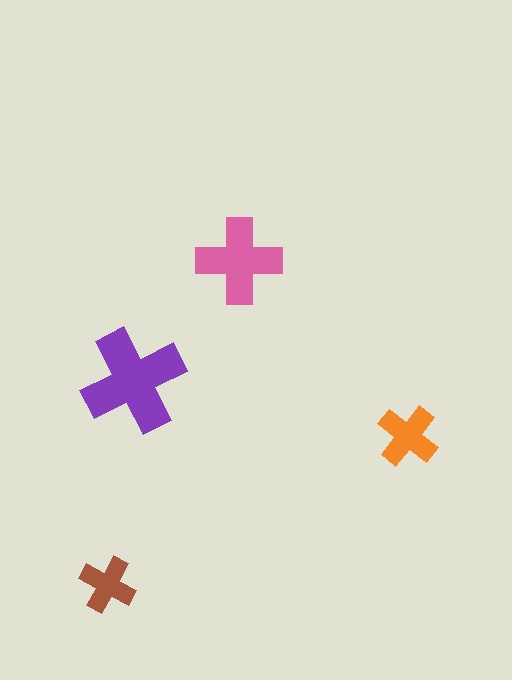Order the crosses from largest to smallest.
the purple one, the pink one, the orange one, the brown one.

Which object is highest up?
The pink cross is topmost.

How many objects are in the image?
There are 4 objects in the image.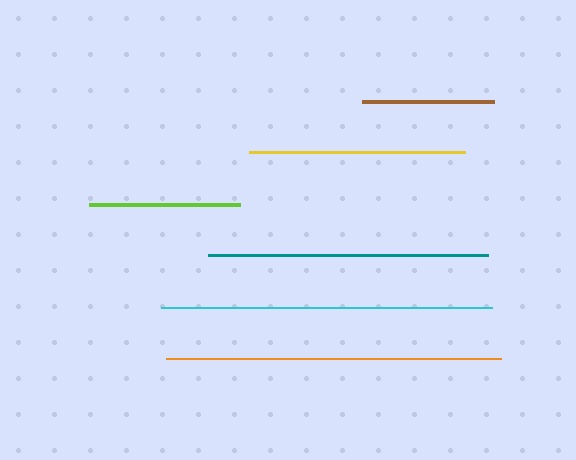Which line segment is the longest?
The orange line is the longest at approximately 336 pixels.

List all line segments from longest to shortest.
From longest to shortest: orange, cyan, teal, yellow, lime, brown.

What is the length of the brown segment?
The brown segment is approximately 132 pixels long.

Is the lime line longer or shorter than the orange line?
The orange line is longer than the lime line.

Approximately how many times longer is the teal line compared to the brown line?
The teal line is approximately 2.1 times the length of the brown line.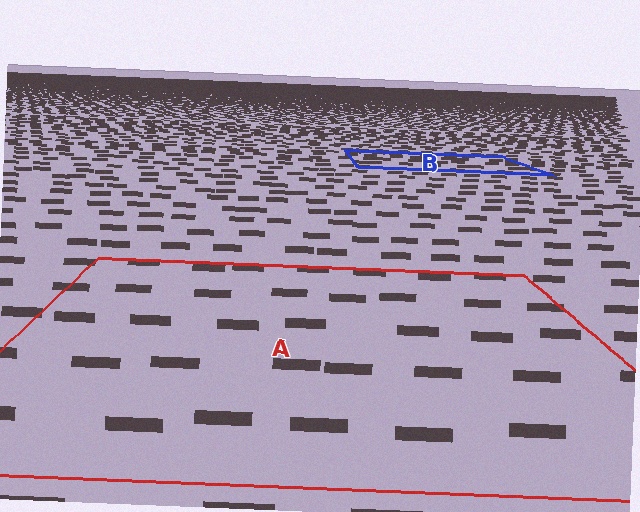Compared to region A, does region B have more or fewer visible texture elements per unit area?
Region B has more texture elements per unit area — they are packed more densely because it is farther away.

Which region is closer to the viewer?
Region A is closer. The texture elements there are larger and more spread out.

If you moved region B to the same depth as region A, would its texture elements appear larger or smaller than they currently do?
They would appear larger. At a closer depth, the same texture elements are projected at a bigger on-screen size.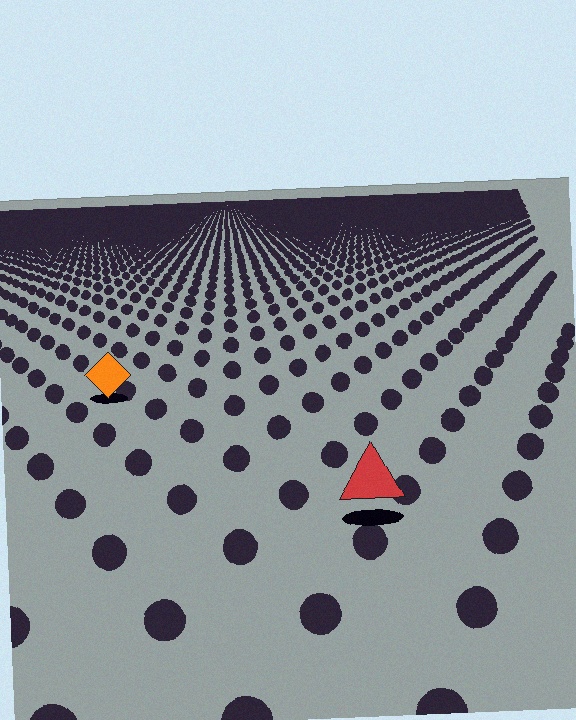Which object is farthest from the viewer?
The orange diamond is farthest from the viewer. It appears smaller and the ground texture around it is denser.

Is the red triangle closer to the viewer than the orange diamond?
Yes. The red triangle is closer — you can tell from the texture gradient: the ground texture is coarser near it.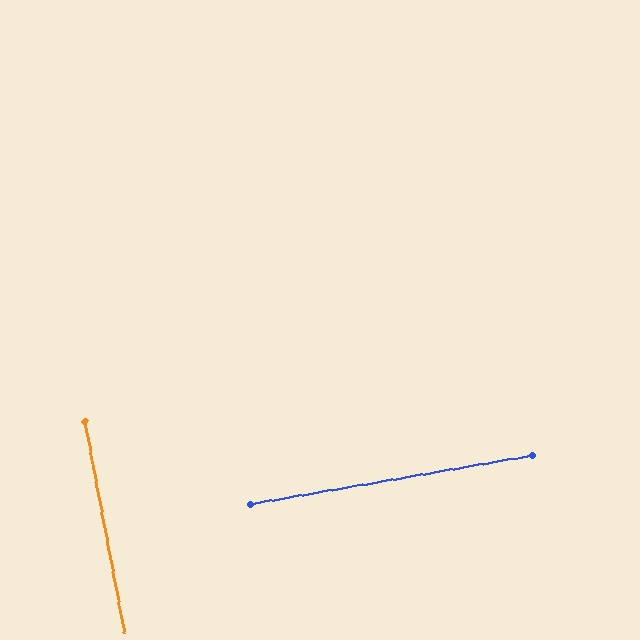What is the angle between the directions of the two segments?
Approximately 89 degrees.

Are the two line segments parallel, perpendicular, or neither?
Perpendicular — they meet at approximately 89°.